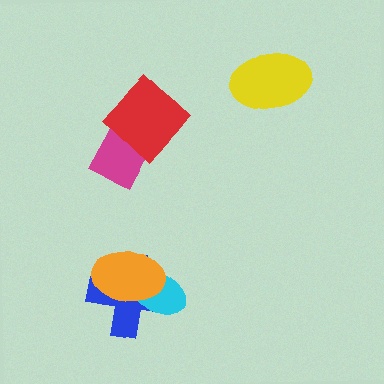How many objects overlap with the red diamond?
1 object overlaps with the red diamond.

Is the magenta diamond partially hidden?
Yes, it is partially covered by another shape.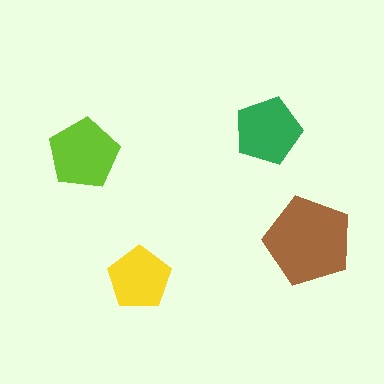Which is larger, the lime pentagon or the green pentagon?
The lime one.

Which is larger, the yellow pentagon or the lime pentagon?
The lime one.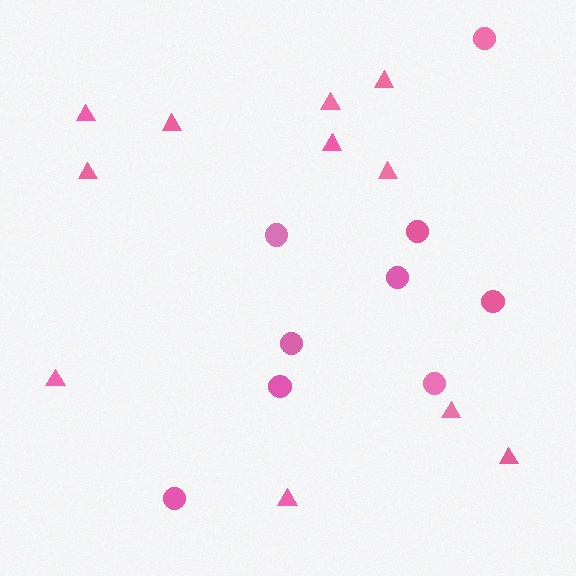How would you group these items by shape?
There are 2 groups: one group of circles (9) and one group of triangles (11).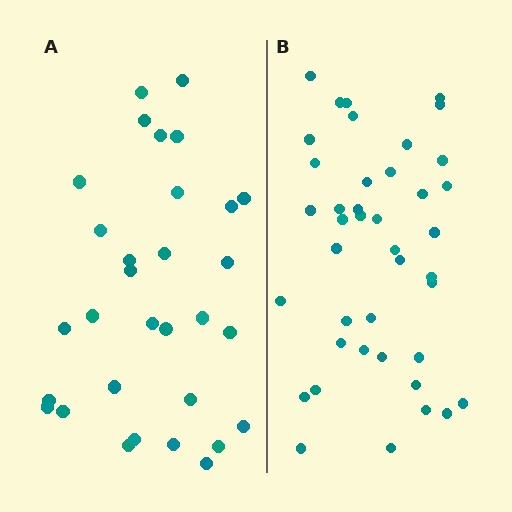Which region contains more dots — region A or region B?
Region B (the right region) has more dots.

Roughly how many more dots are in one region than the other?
Region B has roughly 10 or so more dots than region A.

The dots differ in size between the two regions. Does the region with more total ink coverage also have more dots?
No. Region A has more total ink coverage because its dots are larger, but region B actually contains more individual dots. Total area can be misleading — the number of items is what matters here.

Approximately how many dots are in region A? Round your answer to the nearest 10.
About 30 dots. (The exact count is 31, which rounds to 30.)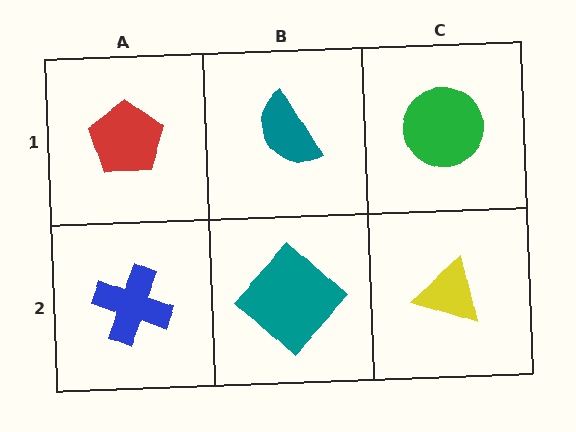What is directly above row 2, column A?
A red pentagon.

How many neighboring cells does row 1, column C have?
2.